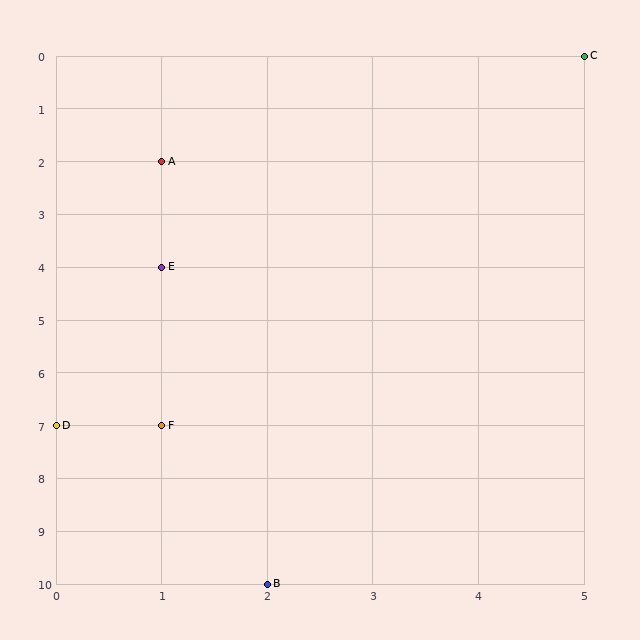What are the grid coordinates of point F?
Point F is at grid coordinates (1, 7).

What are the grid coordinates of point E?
Point E is at grid coordinates (1, 4).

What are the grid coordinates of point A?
Point A is at grid coordinates (1, 2).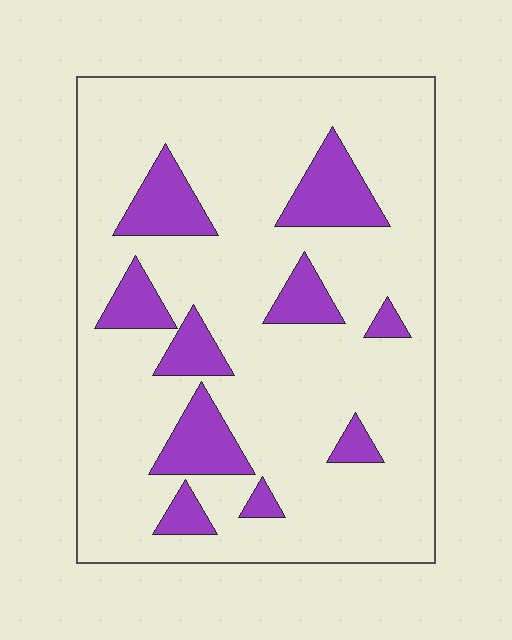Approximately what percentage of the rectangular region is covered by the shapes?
Approximately 20%.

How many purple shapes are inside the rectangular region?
10.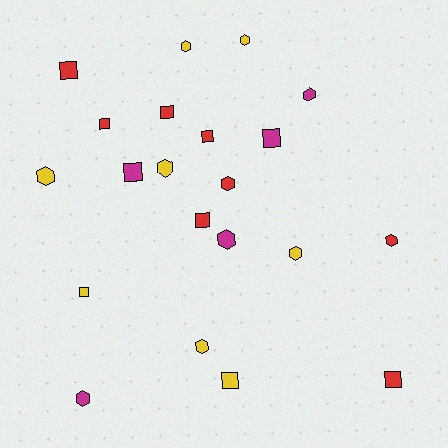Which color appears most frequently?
Yellow, with 8 objects.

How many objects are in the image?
There are 21 objects.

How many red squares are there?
There are 6 red squares.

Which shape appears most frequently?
Hexagon, with 11 objects.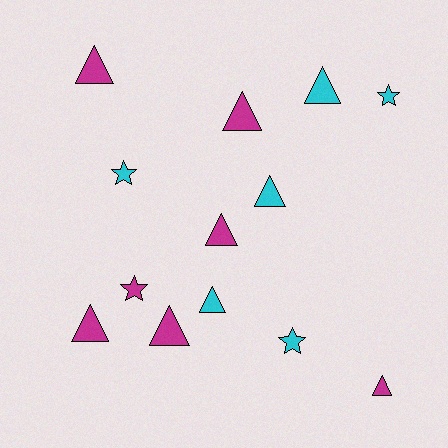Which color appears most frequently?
Magenta, with 7 objects.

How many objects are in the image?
There are 13 objects.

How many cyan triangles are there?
There are 3 cyan triangles.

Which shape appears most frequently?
Triangle, with 9 objects.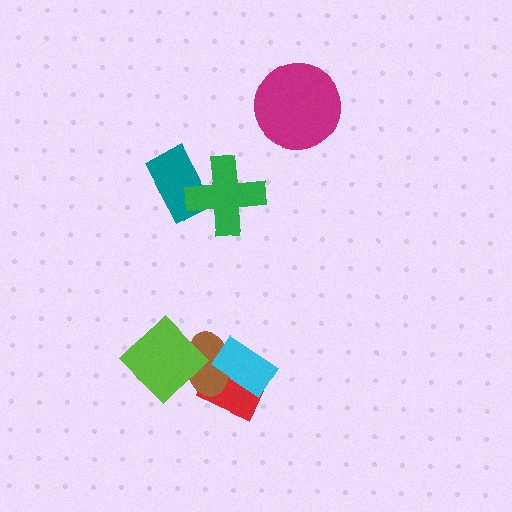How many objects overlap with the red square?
2 objects overlap with the red square.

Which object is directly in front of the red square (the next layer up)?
The brown ellipse is directly in front of the red square.